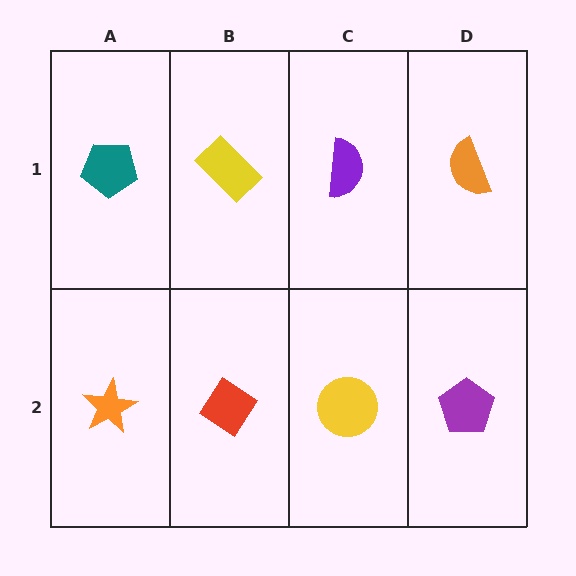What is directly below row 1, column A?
An orange star.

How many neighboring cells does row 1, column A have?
2.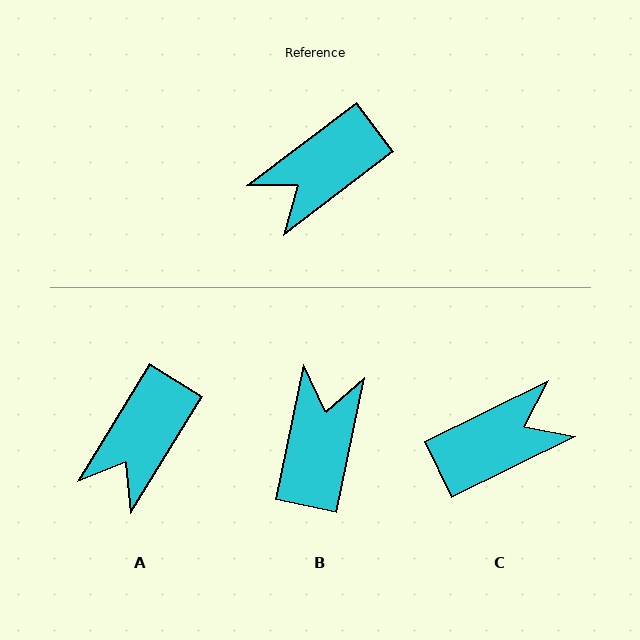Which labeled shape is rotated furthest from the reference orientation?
C, about 169 degrees away.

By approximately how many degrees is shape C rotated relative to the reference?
Approximately 169 degrees counter-clockwise.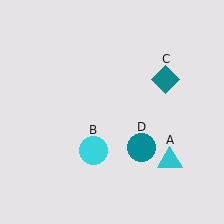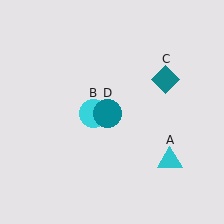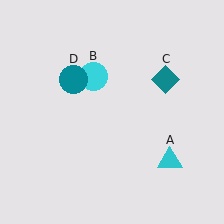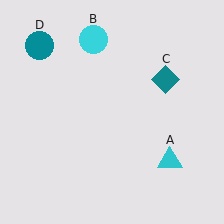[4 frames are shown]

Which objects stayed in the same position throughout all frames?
Cyan triangle (object A) and teal diamond (object C) remained stationary.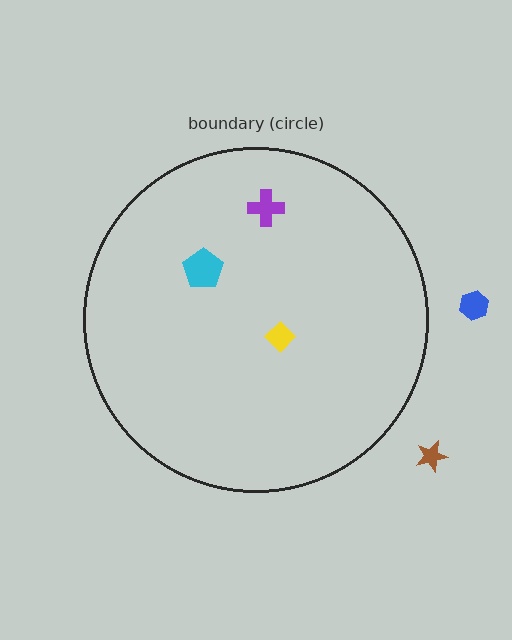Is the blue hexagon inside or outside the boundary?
Outside.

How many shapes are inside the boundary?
3 inside, 2 outside.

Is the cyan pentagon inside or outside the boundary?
Inside.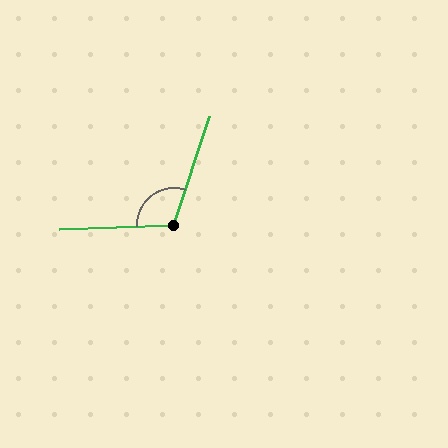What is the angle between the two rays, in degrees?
Approximately 110 degrees.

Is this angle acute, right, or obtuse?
It is obtuse.